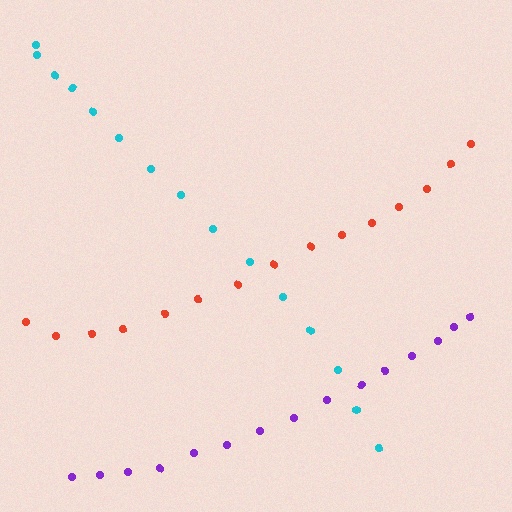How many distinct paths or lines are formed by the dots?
There are 3 distinct paths.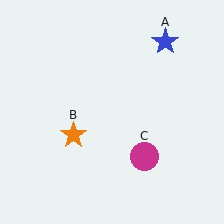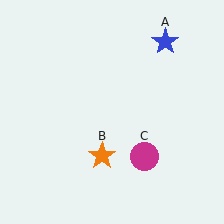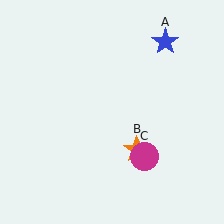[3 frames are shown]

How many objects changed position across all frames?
1 object changed position: orange star (object B).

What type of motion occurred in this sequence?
The orange star (object B) rotated counterclockwise around the center of the scene.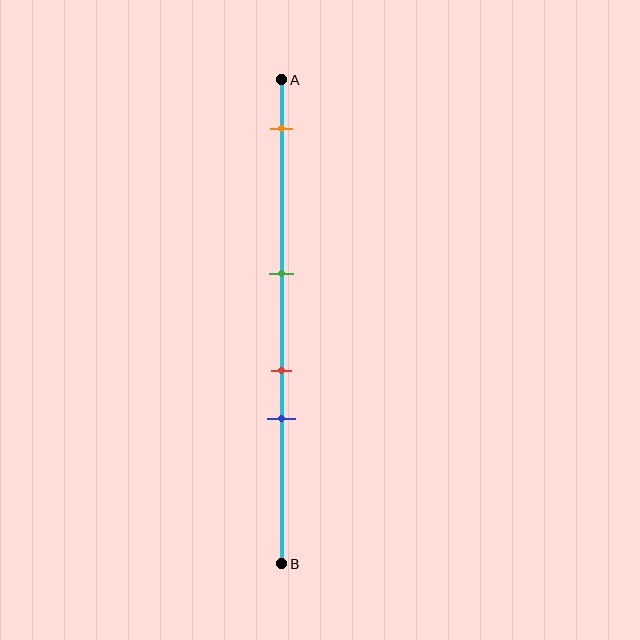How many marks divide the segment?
There are 4 marks dividing the segment.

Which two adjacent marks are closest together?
The red and blue marks are the closest adjacent pair.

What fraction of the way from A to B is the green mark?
The green mark is approximately 40% (0.4) of the way from A to B.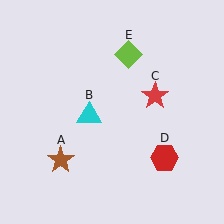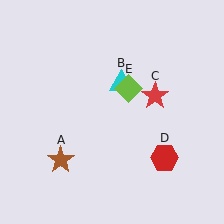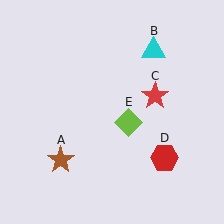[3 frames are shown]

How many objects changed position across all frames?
2 objects changed position: cyan triangle (object B), lime diamond (object E).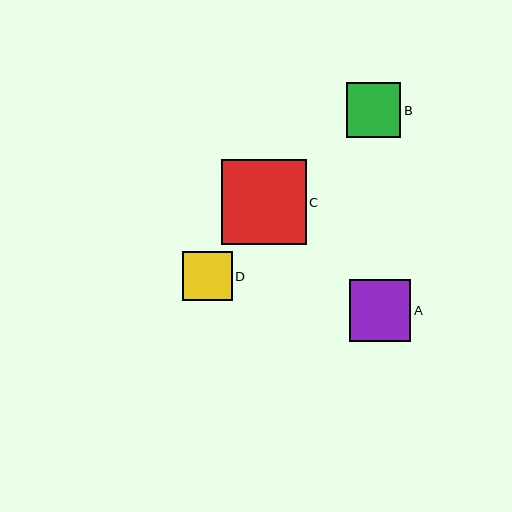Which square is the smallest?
Square D is the smallest with a size of approximately 50 pixels.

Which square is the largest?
Square C is the largest with a size of approximately 85 pixels.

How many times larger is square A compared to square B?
Square A is approximately 1.1 times the size of square B.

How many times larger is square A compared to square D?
Square A is approximately 1.2 times the size of square D.